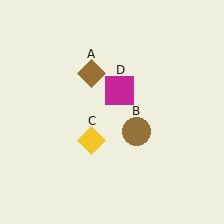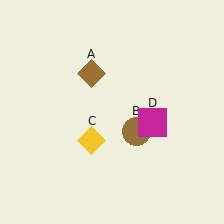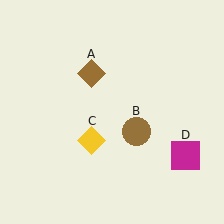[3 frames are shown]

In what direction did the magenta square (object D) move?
The magenta square (object D) moved down and to the right.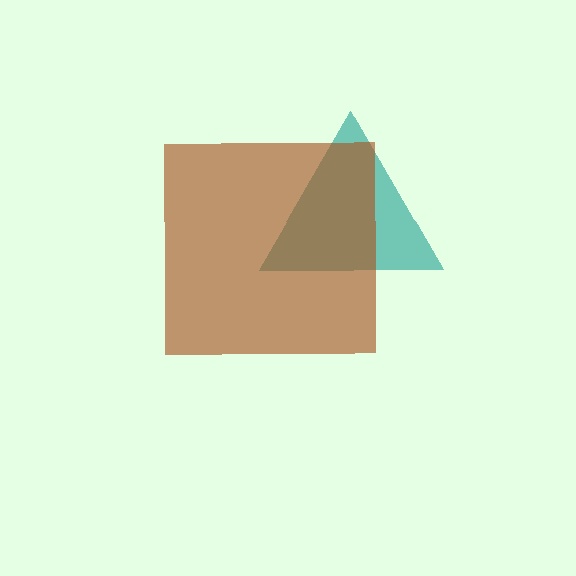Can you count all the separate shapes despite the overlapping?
Yes, there are 2 separate shapes.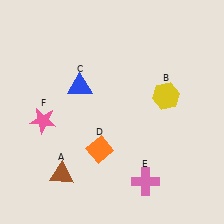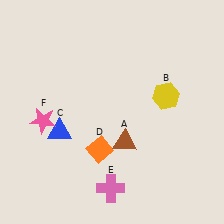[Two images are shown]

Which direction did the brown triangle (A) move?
The brown triangle (A) moved right.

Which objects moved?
The objects that moved are: the brown triangle (A), the blue triangle (C), the pink cross (E).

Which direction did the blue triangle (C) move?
The blue triangle (C) moved down.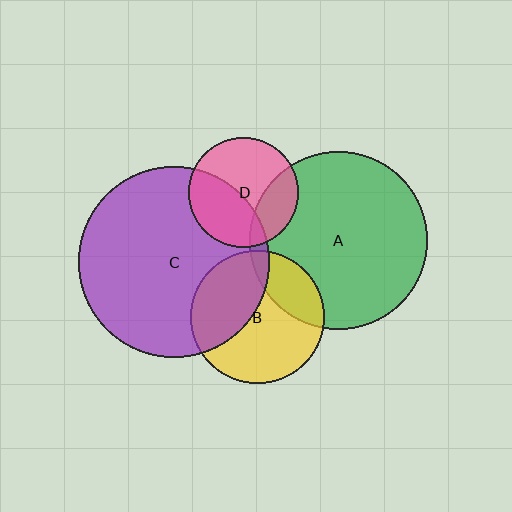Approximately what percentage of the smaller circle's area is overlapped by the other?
Approximately 40%.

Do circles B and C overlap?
Yes.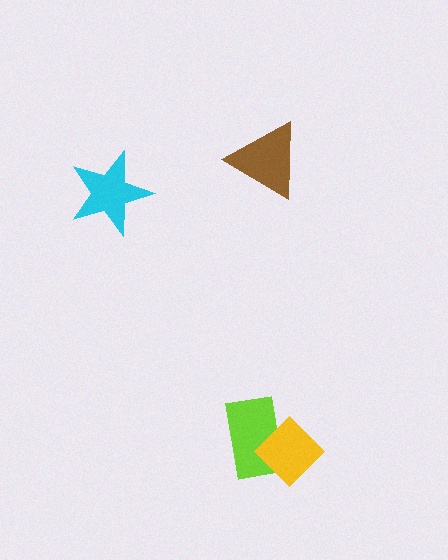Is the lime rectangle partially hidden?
Yes, it is partially covered by another shape.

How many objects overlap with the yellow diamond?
1 object overlaps with the yellow diamond.